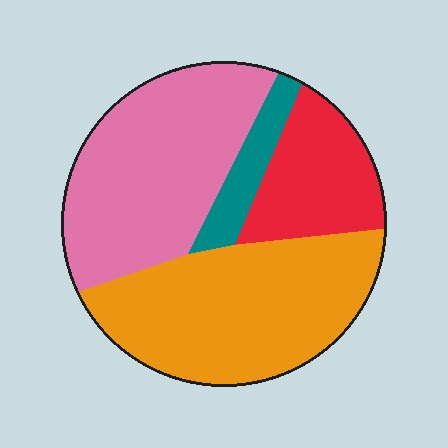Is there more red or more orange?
Orange.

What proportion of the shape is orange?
Orange covers 39% of the shape.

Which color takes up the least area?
Teal, at roughly 5%.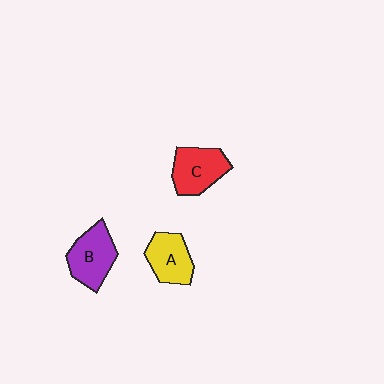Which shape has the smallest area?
Shape A (yellow).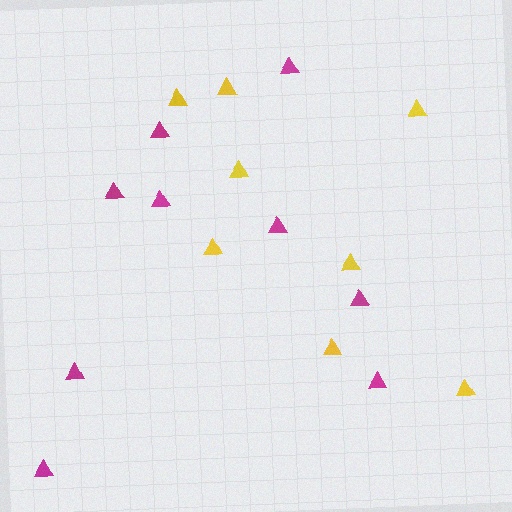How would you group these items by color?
There are 2 groups: one group of magenta triangles (9) and one group of yellow triangles (8).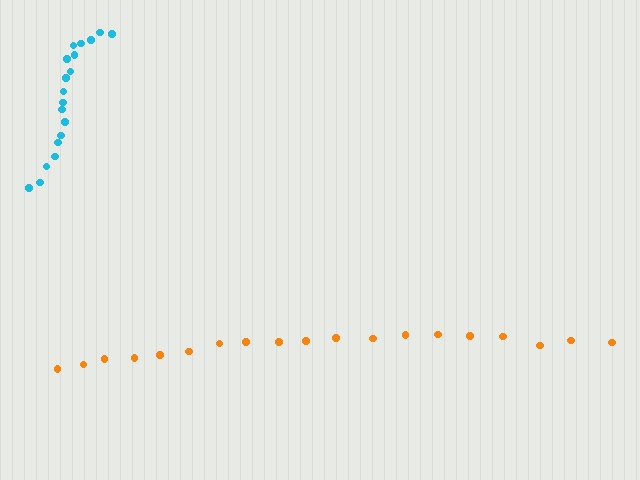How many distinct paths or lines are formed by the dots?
There are 2 distinct paths.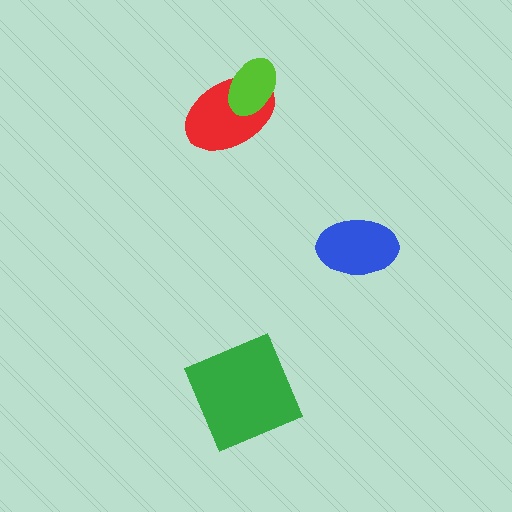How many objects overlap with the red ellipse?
1 object overlaps with the red ellipse.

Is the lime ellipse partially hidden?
No, no other shape covers it.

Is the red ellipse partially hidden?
Yes, it is partially covered by another shape.